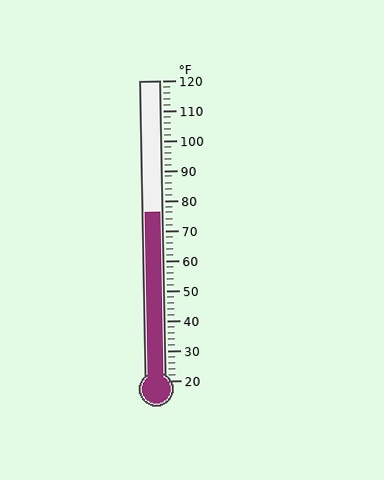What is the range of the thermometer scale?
The thermometer scale ranges from 20°F to 120°F.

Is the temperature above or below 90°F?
The temperature is below 90°F.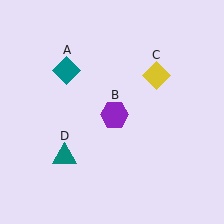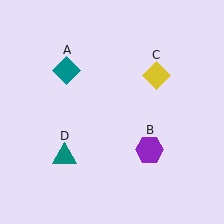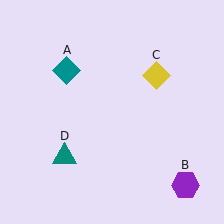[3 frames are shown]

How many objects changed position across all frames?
1 object changed position: purple hexagon (object B).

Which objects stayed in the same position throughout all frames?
Teal diamond (object A) and yellow diamond (object C) and teal triangle (object D) remained stationary.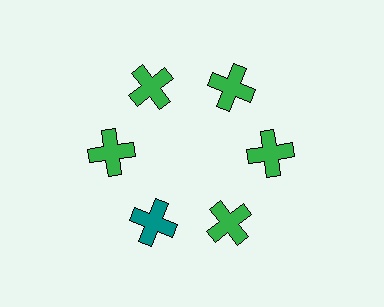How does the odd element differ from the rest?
It has a different color: teal instead of green.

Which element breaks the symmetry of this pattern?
The teal cross at roughly the 7 o'clock position breaks the symmetry. All other shapes are green crosses.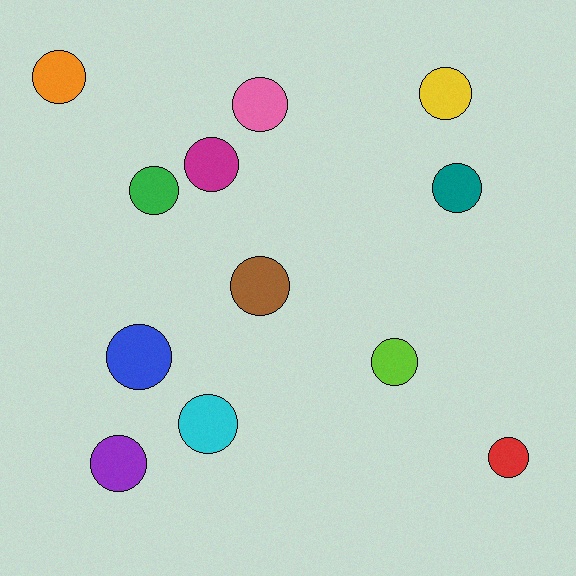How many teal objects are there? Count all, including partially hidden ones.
There is 1 teal object.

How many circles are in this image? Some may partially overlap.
There are 12 circles.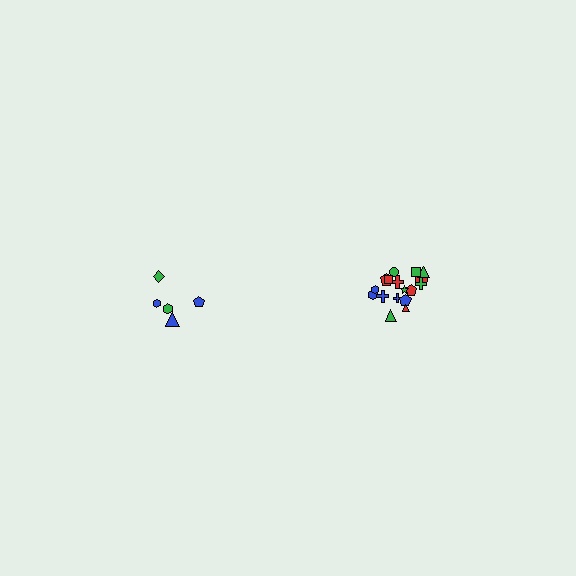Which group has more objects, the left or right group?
The right group.